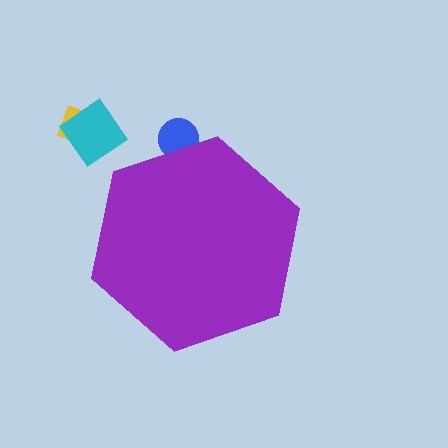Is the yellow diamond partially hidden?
No, the yellow diamond is fully visible.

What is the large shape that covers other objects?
A purple hexagon.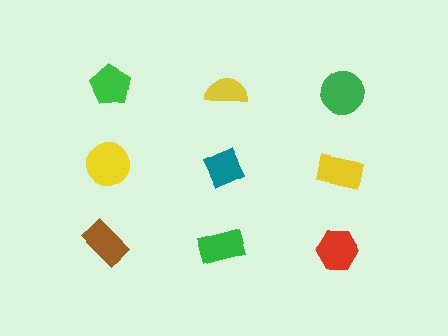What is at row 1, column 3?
A green circle.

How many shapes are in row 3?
3 shapes.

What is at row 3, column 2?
A green rectangle.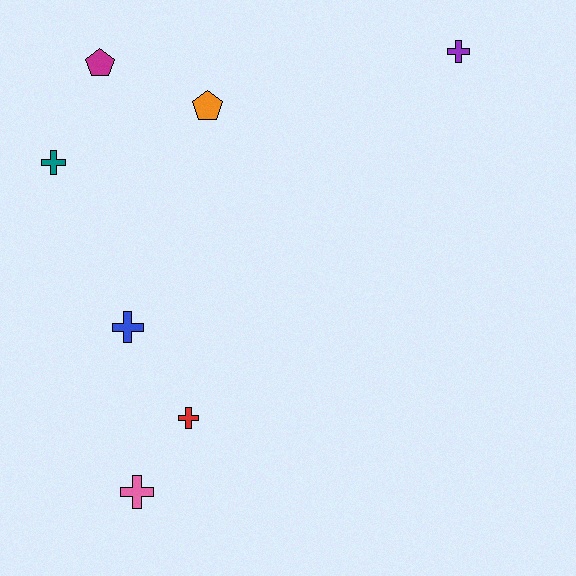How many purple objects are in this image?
There is 1 purple object.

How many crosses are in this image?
There are 5 crosses.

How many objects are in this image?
There are 7 objects.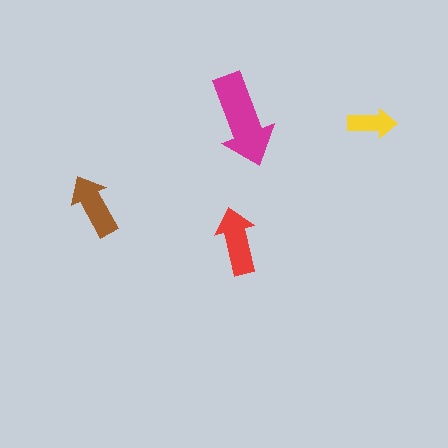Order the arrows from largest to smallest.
the magenta one, the red one, the brown one, the yellow one.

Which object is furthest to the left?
The brown arrow is leftmost.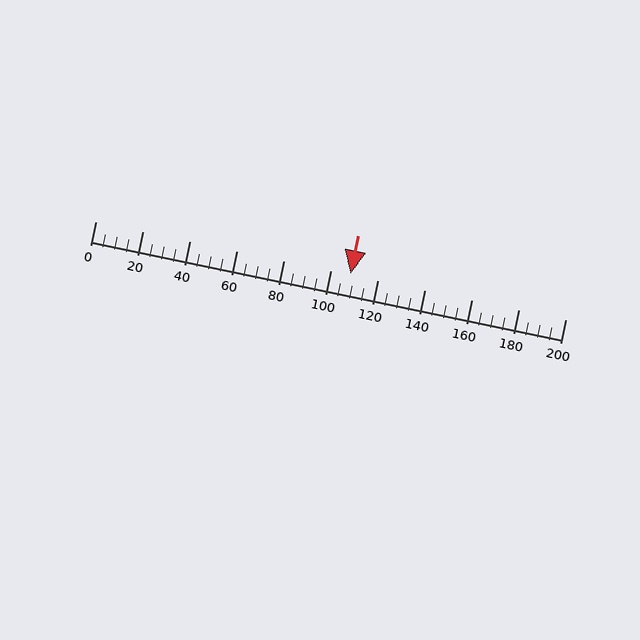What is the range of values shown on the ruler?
The ruler shows values from 0 to 200.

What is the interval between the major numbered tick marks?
The major tick marks are spaced 20 units apart.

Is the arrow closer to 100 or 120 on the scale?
The arrow is closer to 100.